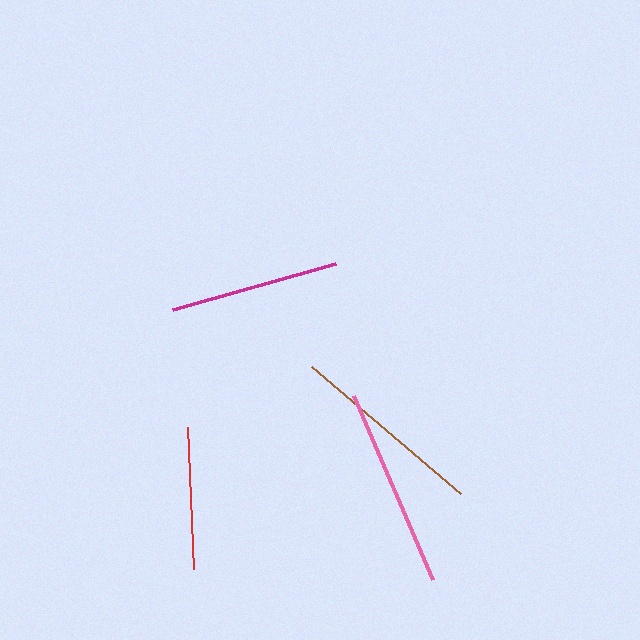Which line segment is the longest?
The pink line is the longest at approximately 200 pixels.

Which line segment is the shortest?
The red line is the shortest at approximately 143 pixels.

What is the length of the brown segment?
The brown segment is approximately 195 pixels long.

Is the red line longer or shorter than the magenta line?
The magenta line is longer than the red line.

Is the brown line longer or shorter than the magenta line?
The brown line is longer than the magenta line.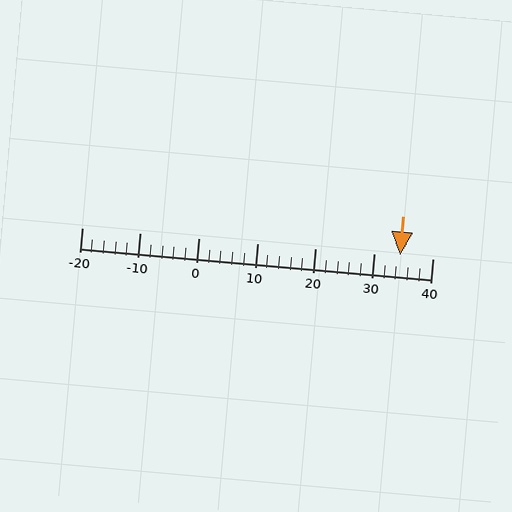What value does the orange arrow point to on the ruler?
The orange arrow points to approximately 34.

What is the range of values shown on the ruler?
The ruler shows values from -20 to 40.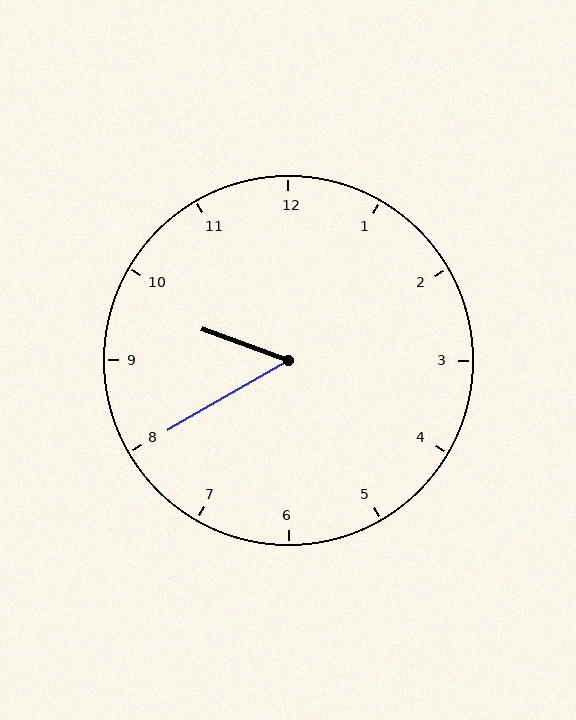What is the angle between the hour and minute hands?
Approximately 50 degrees.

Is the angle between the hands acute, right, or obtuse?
It is acute.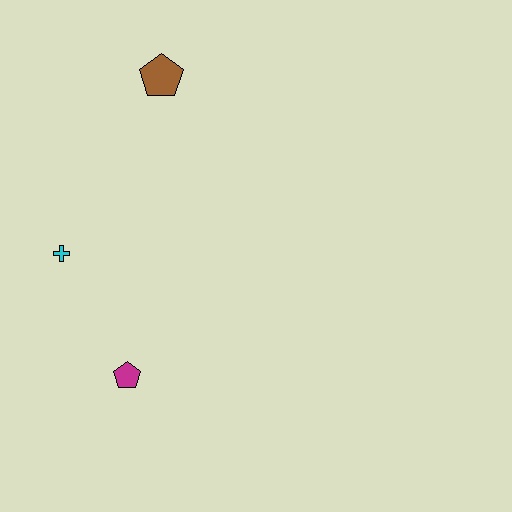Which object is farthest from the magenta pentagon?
The brown pentagon is farthest from the magenta pentagon.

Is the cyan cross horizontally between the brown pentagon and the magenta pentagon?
No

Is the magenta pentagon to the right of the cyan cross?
Yes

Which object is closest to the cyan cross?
The magenta pentagon is closest to the cyan cross.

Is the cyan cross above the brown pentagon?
No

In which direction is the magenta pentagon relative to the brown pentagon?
The magenta pentagon is below the brown pentagon.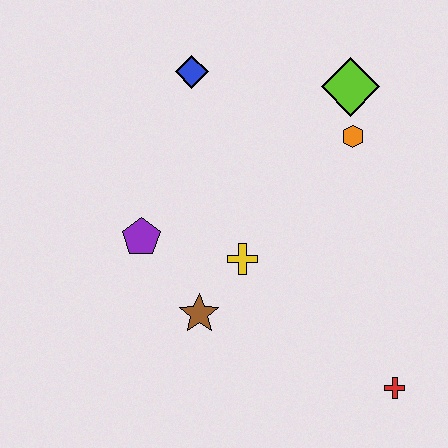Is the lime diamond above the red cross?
Yes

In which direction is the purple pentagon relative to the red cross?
The purple pentagon is to the left of the red cross.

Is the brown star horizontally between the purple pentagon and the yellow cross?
Yes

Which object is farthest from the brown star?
The lime diamond is farthest from the brown star.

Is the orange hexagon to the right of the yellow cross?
Yes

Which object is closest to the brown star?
The yellow cross is closest to the brown star.